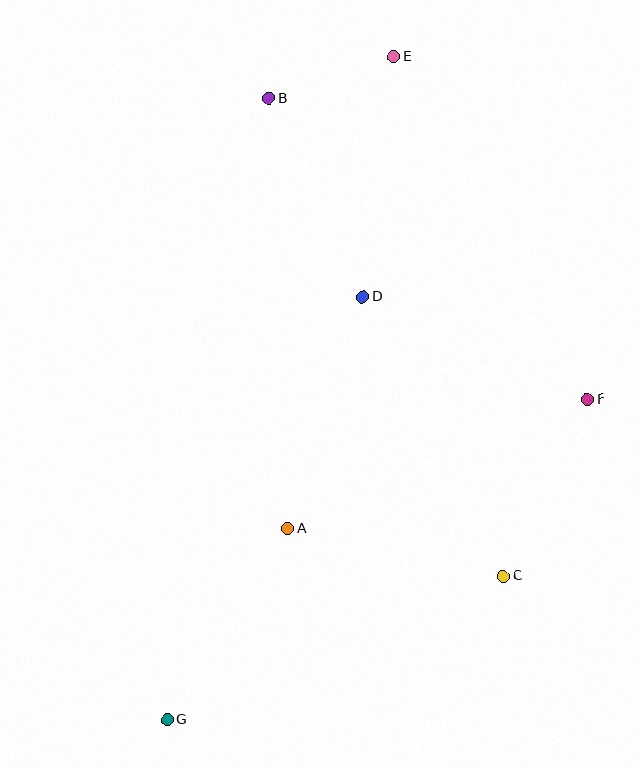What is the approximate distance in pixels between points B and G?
The distance between B and G is approximately 630 pixels.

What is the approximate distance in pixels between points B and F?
The distance between B and F is approximately 438 pixels.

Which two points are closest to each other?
Points B and E are closest to each other.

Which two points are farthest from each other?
Points E and G are farthest from each other.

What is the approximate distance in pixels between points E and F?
The distance between E and F is approximately 393 pixels.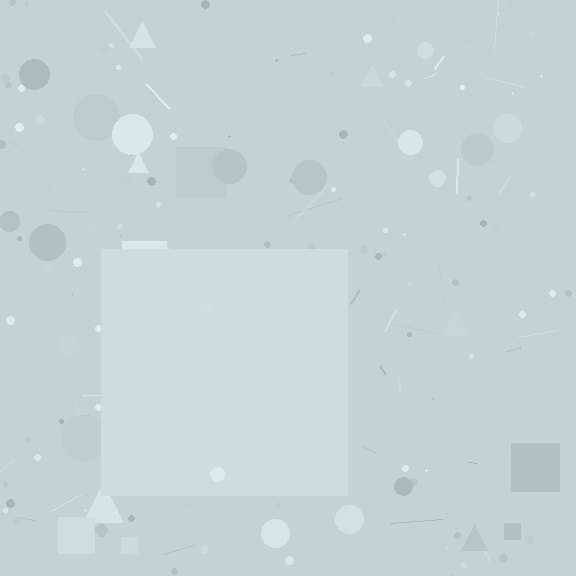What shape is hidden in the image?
A square is hidden in the image.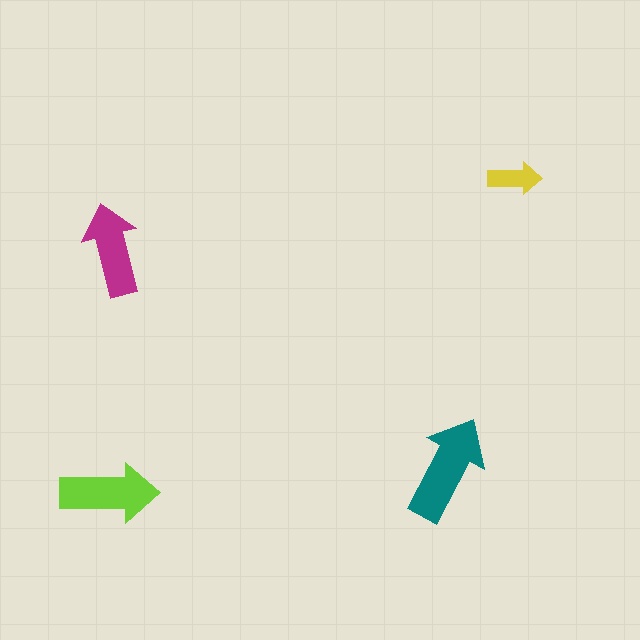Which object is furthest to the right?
The yellow arrow is rightmost.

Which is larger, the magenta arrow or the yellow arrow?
The magenta one.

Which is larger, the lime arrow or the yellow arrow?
The lime one.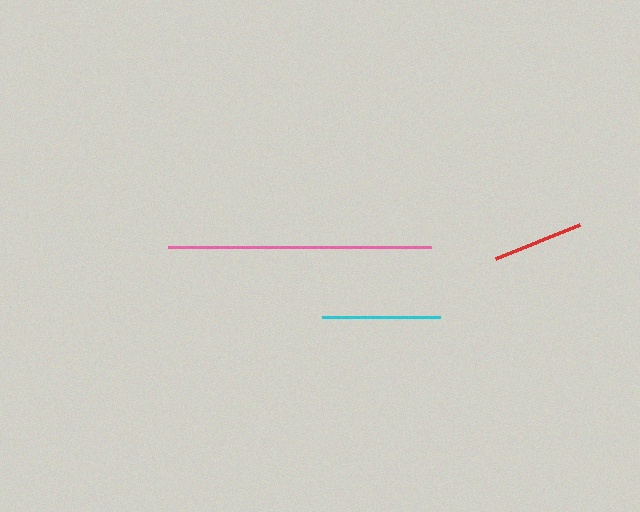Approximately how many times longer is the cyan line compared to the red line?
The cyan line is approximately 1.3 times the length of the red line.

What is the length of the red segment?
The red segment is approximately 91 pixels long.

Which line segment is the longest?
The pink line is the longest at approximately 264 pixels.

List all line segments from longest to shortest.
From longest to shortest: pink, cyan, red.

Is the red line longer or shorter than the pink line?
The pink line is longer than the red line.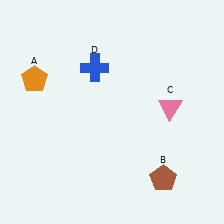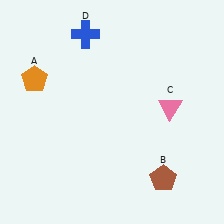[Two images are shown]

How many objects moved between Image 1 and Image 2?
1 object moved between the two images.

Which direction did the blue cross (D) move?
The blue cross (D) moved up.